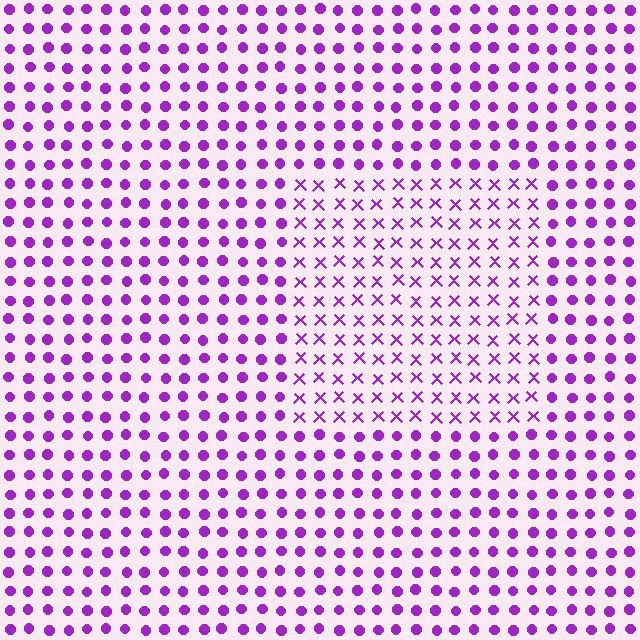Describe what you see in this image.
The image is filled with small purple elements arranged in a uniform grid. A rectangle-shaped region contains X marks, while the surrounding area contains circles. The boundary is defined purely by the change in element shape.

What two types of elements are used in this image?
The image uses X marks inside the rectangle region and circles outside it.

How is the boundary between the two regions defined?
The boundary is defined by a change in element shape: X marks inside vs. circles outside. All elements share the same color and spacing.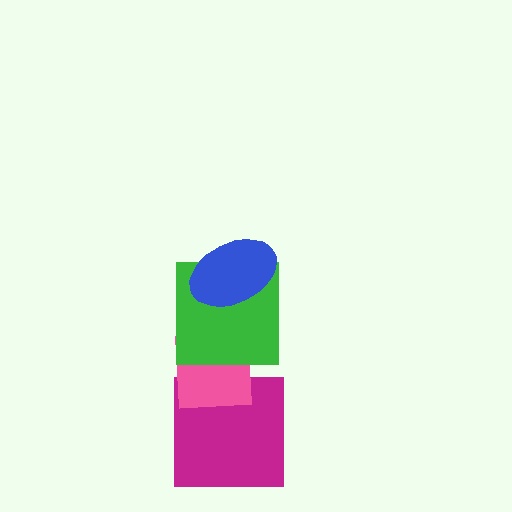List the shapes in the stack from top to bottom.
From top to bottom: the blue ellipse, the green square, the pink square, the magenta square.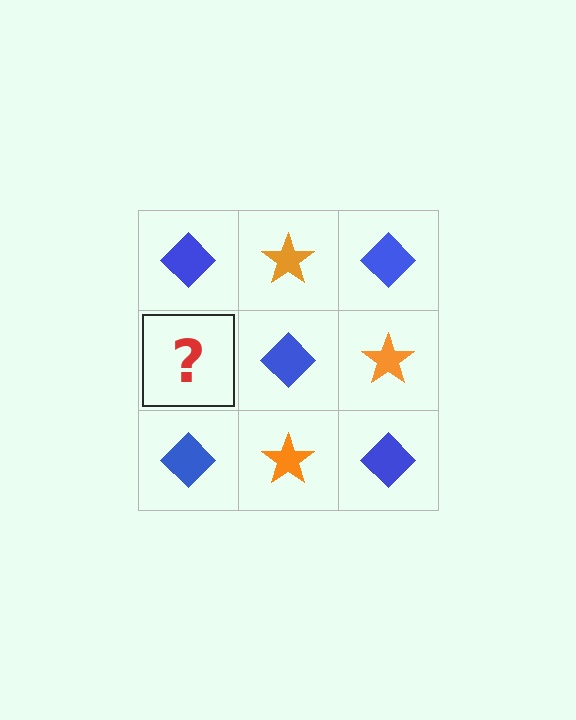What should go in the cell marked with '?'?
The missing cell should contain an orange star.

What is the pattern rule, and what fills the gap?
The rule is that it alternates blue diamond and orange star in a checkerboard pattern. The gap should be filled with an orange star.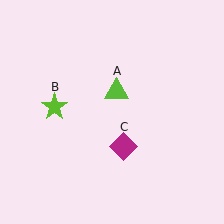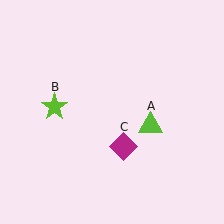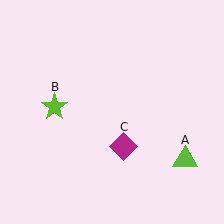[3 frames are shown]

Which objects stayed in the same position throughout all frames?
Lime star (object B) and magenta diamond (object C) remained stationary.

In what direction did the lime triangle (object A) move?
The lime triangle (object A) moved down and to the right.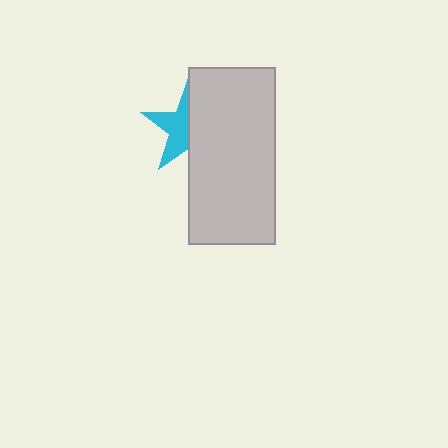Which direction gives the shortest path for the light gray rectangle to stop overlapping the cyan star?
Moving right gives the shortest separation.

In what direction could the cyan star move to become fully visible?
The cyan star could move left. That would shift it out from behind the light gray rectangle entirely.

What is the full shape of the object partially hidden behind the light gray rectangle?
The partially hidden object is a cyan star.